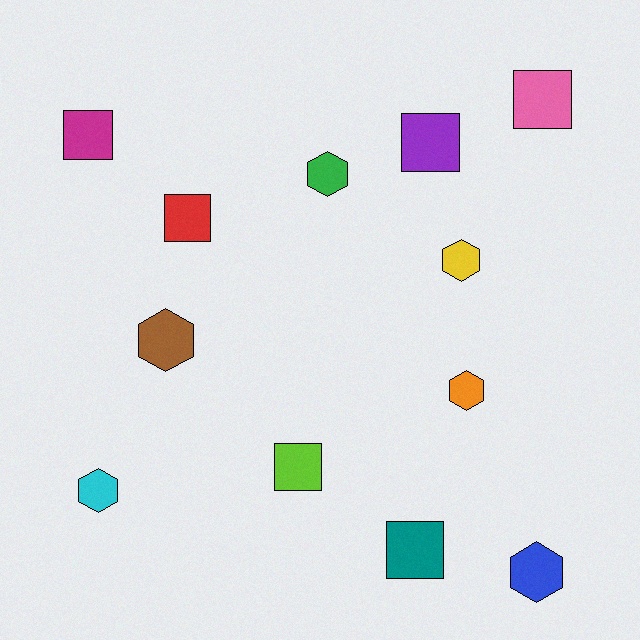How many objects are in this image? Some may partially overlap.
There are 12 objects.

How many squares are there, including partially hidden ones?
There are 6 squares.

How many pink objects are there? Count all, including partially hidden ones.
There is 1 pink object.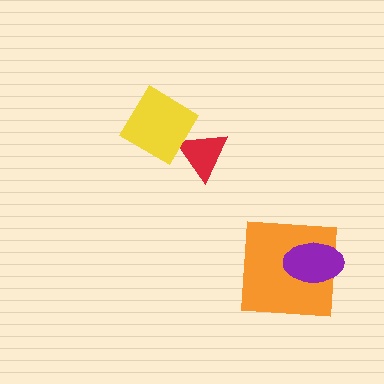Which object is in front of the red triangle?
The yellow diamond is in front of the red triangle.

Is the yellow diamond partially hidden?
No, no other shape covers it.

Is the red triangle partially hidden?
Yes, it is partially covered by another shape.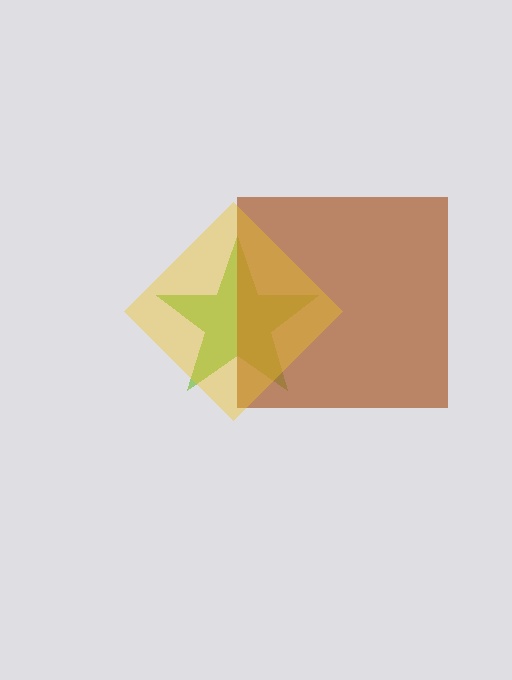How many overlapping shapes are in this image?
There are 3 overlapping shapes in the image.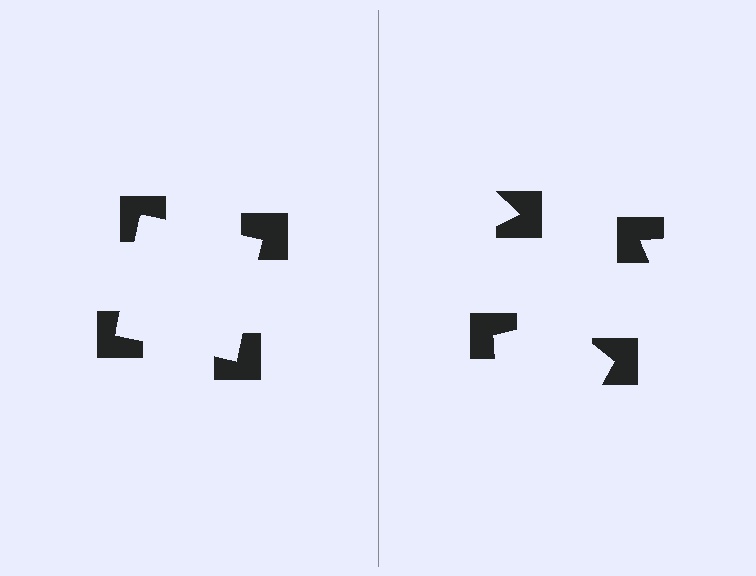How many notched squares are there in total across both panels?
8 — 4 on each side.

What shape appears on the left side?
An illusory square.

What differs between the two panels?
The notched squares are positioned identically on both sides; only the wedge orientations differ. On the left they align to a square; on the right they are misaligned.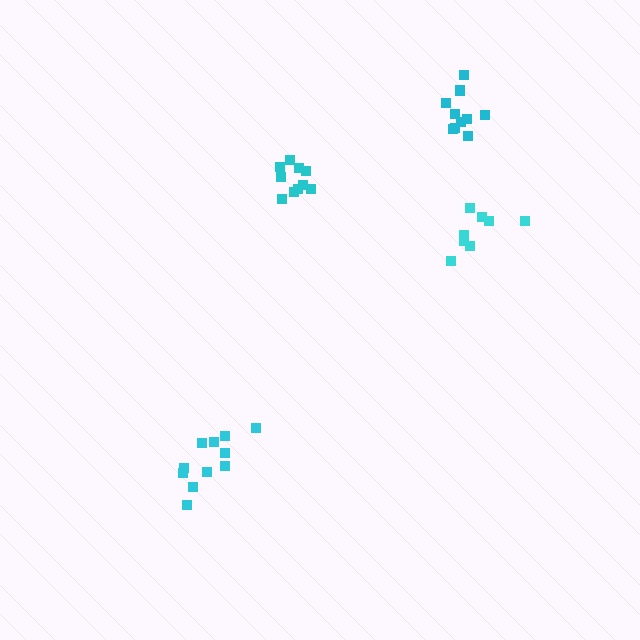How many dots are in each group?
Group 1: 11 dots, Group 2: 10 dots, Group 3: 8 dots, Group 4: 10 dots (39 total).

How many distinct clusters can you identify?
There are 4 distinct clusters.